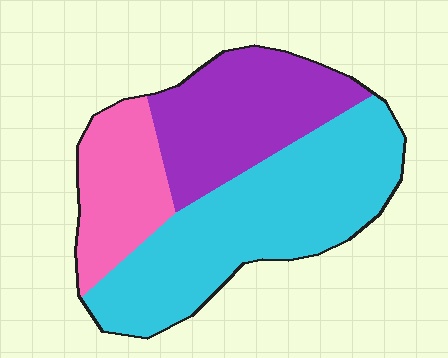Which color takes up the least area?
Pink, at roughly 20%.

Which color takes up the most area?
Cyan, at roughly 50%.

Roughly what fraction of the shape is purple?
Purple takes up about one third (1/3) of the shape.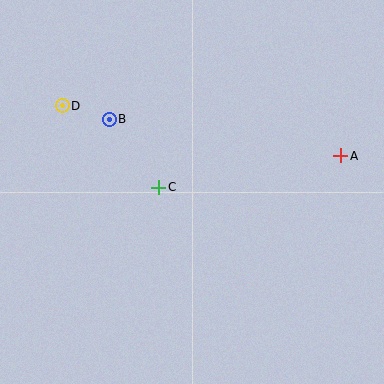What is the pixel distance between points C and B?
The distance between C and B is 84 pixels.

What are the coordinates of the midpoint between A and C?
The midpoint between A and C is at (250, 171).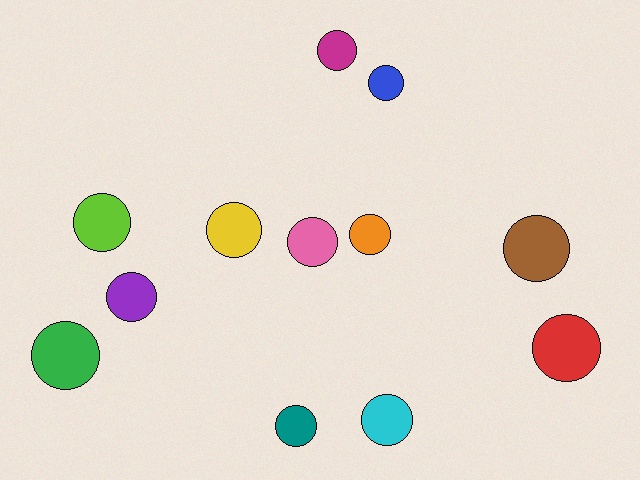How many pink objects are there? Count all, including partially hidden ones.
There is 1 pink object.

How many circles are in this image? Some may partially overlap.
There are 12 circles.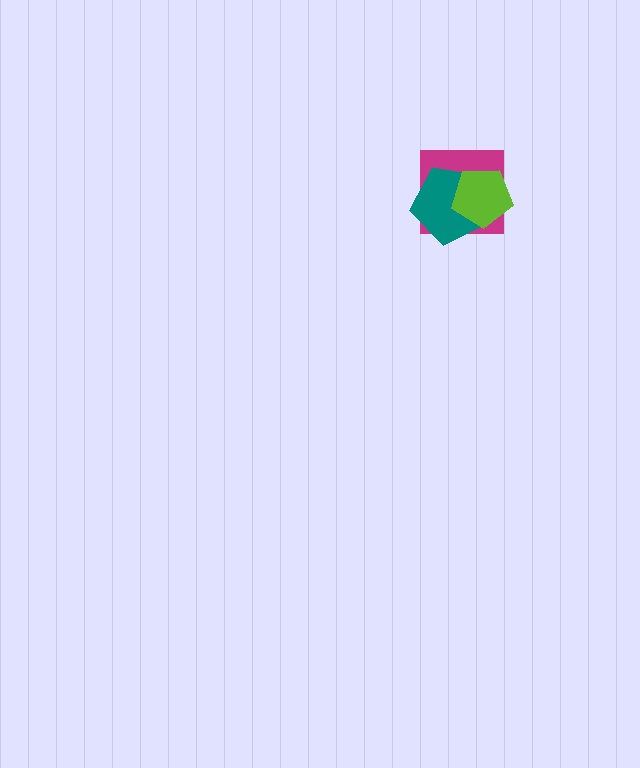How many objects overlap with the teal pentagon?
2 objects overlap with the teal pentagon.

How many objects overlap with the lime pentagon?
2 objects overlap with the lime pentagon.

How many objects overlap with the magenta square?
2 objects overlap with the magenta square.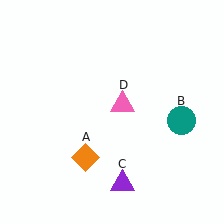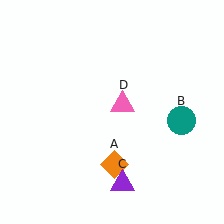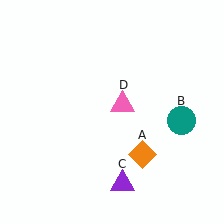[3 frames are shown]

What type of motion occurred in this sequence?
The orange diamond (object A) rotated counterclockwise around the center of the scene.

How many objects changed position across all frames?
1 object changed position: orange diamond (object A).